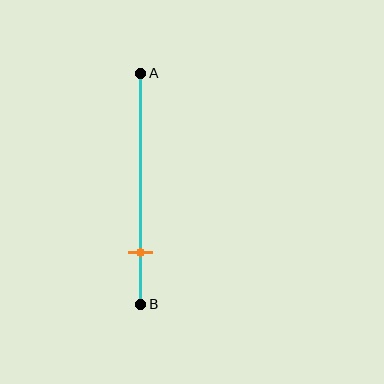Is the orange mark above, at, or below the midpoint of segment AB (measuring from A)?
The orange mark is below the midpoint of segment AB.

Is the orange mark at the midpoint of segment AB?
No, the mark is at about 80% from A, not at the 50% midpoint.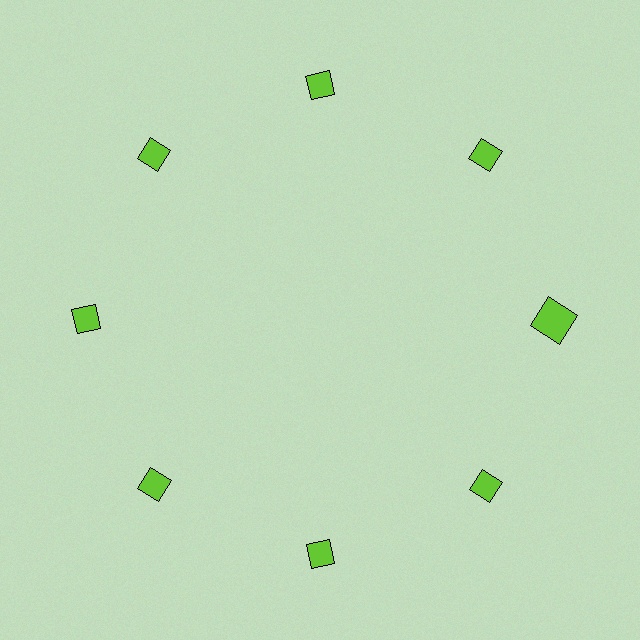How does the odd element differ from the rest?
It has a different shape: square instead of diamond.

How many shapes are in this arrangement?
There are 8 shapes arranged in a ring pattern.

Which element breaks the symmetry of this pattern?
The lime square at roughly the 3 o'clock position breaks the symmetry. All other shapes are lime diamonds.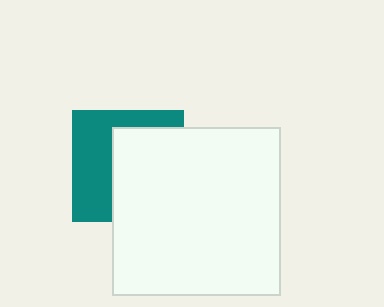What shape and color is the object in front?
The object in front is a white square.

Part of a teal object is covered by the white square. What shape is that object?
It is a square.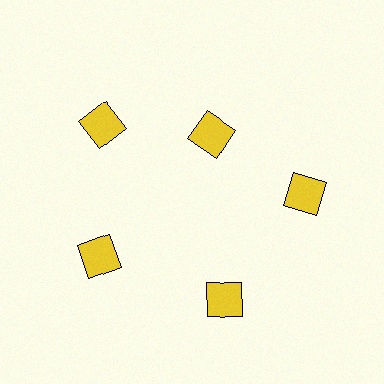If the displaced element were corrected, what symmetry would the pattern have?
It would have 5-fold rotational symmetry — the pattern would map onto itself every 72 degrees.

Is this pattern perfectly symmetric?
No. The 5 yellow diamonds are arranged in a ring, but one element near the 1 o'clock position is pulled inward toward the center, breaking the 5-fold rotational symmetry.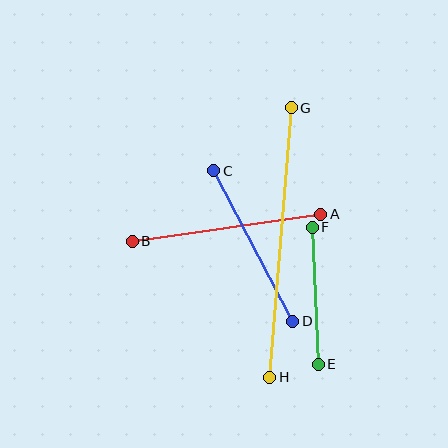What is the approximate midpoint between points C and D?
The midpoint is at approximately (253, 246) pixels.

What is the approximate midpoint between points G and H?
The midpoint is at approximately (281, 242) pixels.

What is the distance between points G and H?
The distance is approximately 270 pixels.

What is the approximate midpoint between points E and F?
The midpoint is at approximately (315, 296) pixels.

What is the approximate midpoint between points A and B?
The midpoint is at approximately (227, 228) pixels.